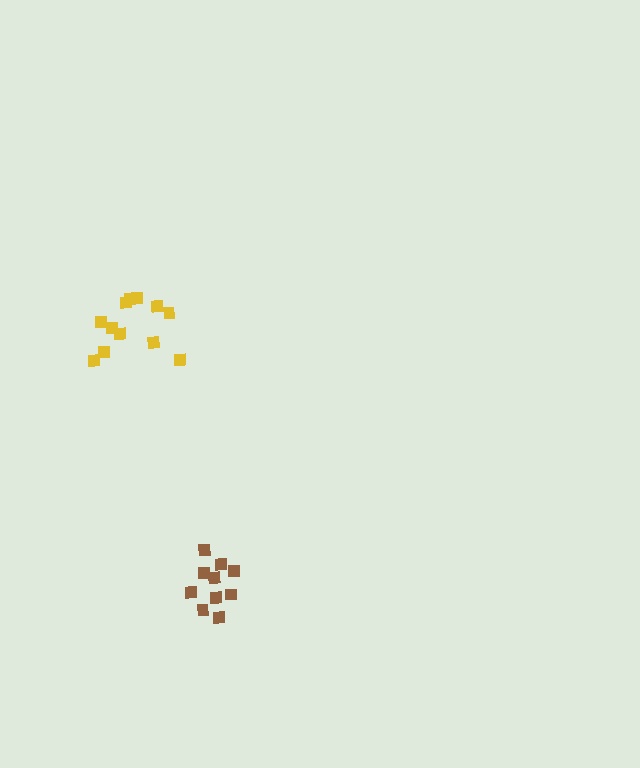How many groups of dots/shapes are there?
There are 2 groups.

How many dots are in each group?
Group 1: 10 dots, Group 2: 12 dots (22 total).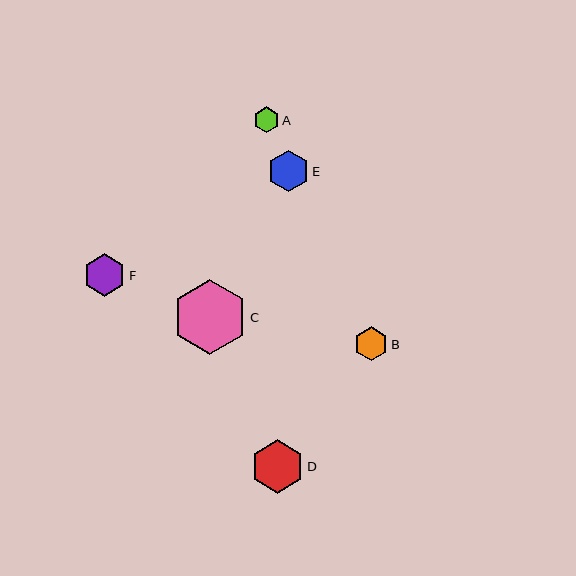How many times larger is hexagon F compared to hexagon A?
Hexagon F is approximately 1.7 times the size of hexagon A.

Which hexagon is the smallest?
Hexagon A is the smallest with a size of approximately 26 pixels.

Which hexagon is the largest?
Hexagon C is the largest with a size of approximately 75 pixels.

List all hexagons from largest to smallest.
From largest to smallest: C, D, F, E, B, A.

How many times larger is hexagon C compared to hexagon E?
Hexagon C is approximately 1.8 times the size of hexagon E.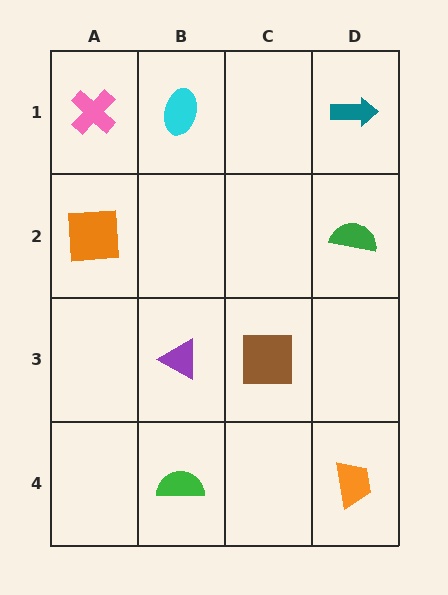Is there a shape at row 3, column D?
No, that cell is empty.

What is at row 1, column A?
A pink cross.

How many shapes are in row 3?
2 shapes.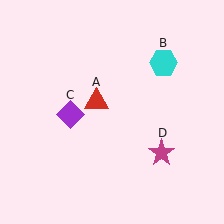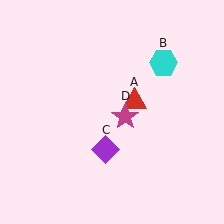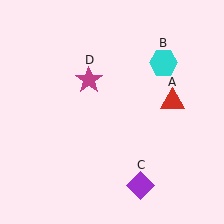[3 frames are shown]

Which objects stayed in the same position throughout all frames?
Cyan hexagon (object B) remained stationary.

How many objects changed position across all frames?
3 objects changed position: red triangle (object A), purple diamond (object C), magenta star (object D).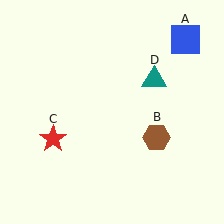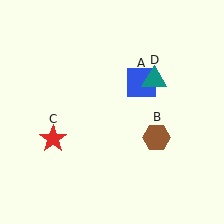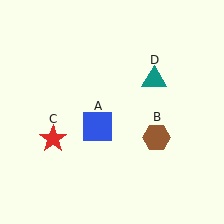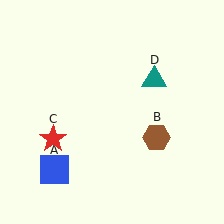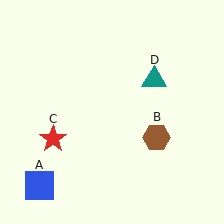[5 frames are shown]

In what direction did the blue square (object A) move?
The blue square (object A) moved down and to the left.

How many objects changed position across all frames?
1 object changed position: blue square (object A).